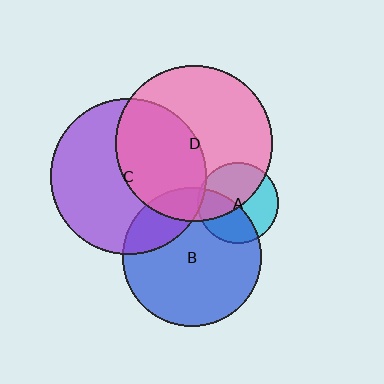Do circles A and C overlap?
Yes.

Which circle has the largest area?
Circle D (pink).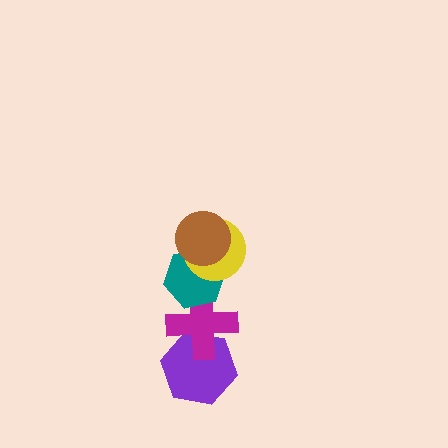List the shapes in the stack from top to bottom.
From top to bottom: the brown circle, the yellow circle, the teal hexagon, the magenta cross, the purple hexagon.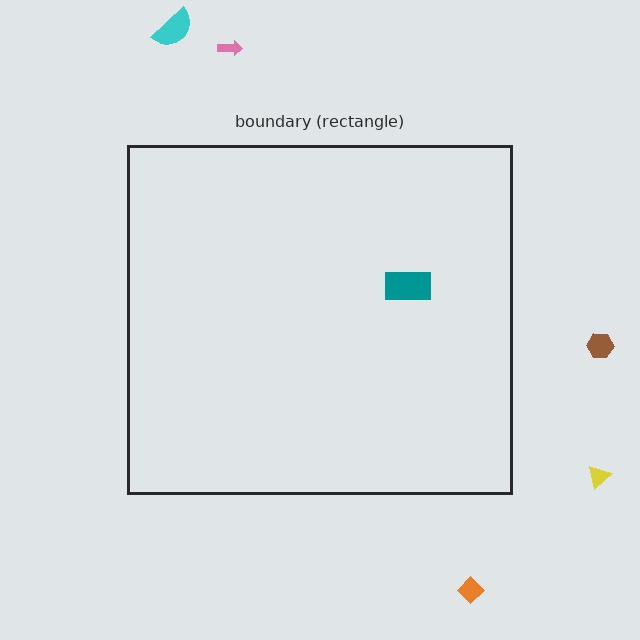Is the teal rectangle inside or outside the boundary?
Inside.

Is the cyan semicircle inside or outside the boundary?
Outside.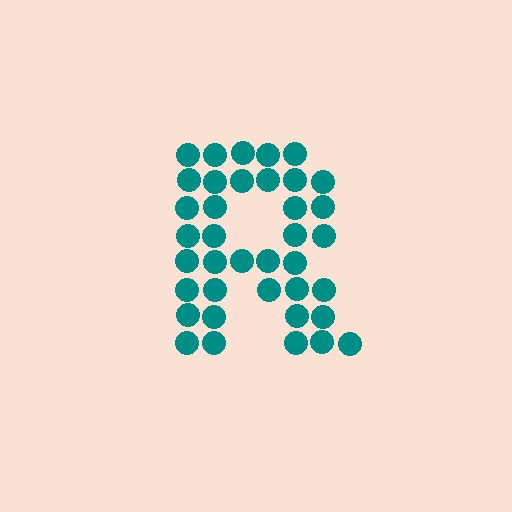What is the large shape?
The large shape is the letter R.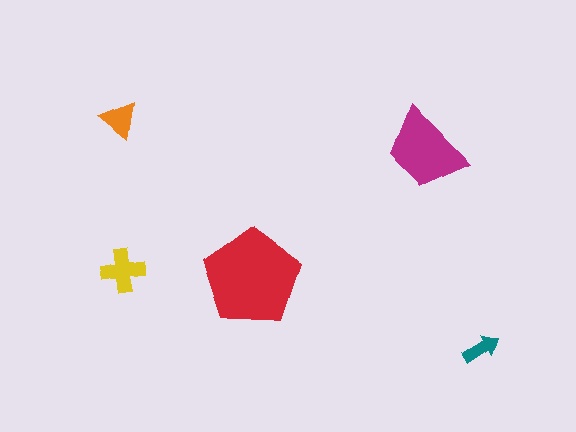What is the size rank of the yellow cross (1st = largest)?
3rd.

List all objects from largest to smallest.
The red pentagon, the magenta trapezoid, the yellow cross, the orange triangle, the teal arrow.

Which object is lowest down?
The teal arrow is bottommost.